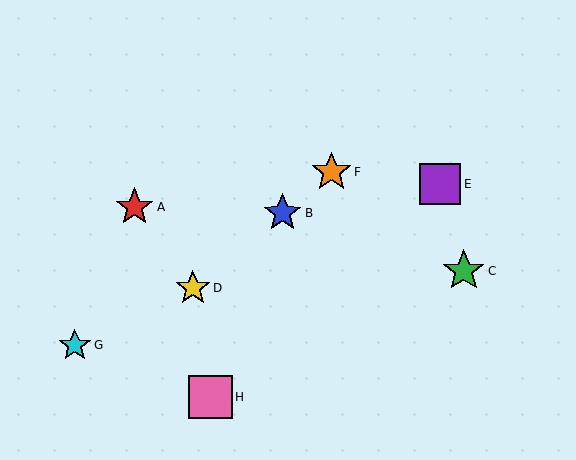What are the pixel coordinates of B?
Object B is at (282, 213).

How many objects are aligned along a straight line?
3 objects (B, D, F) are aligned along a straight line.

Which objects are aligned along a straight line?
Objects B, D, F are aligned along a straight line.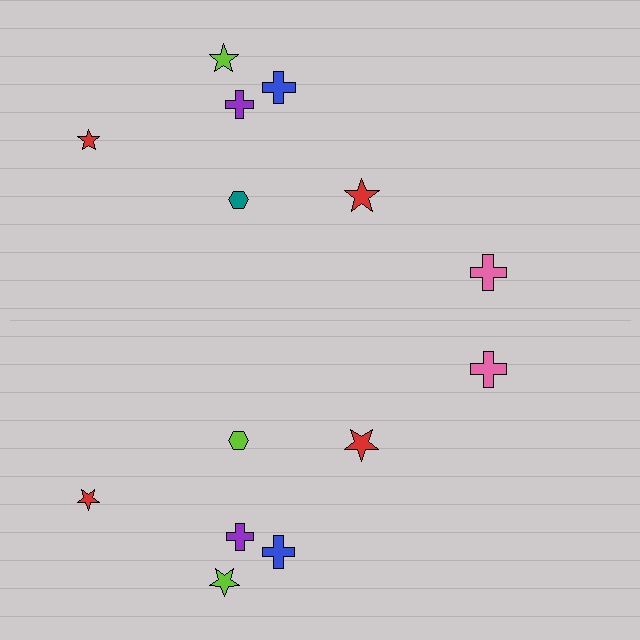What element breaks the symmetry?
The lime hexagon on the bottom side breaks the symmetry — its mirror counterpart is teal.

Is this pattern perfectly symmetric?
No, the pattern is not perfectly symmetric. The lime hexagon on the bottom side breaks the symmetry — its mirror counterpart is teal.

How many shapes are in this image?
There are 14 shapes in this image.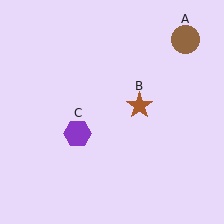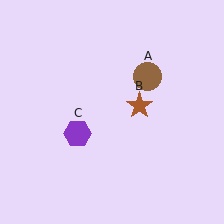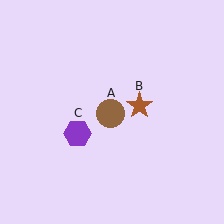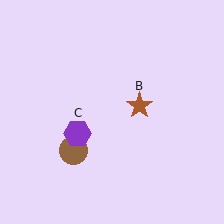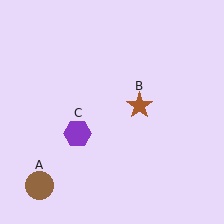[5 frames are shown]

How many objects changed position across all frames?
1 object changed position: brown circle (object A).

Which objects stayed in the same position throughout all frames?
Brown star (object B) and purple hexagon (object C) remained stationary.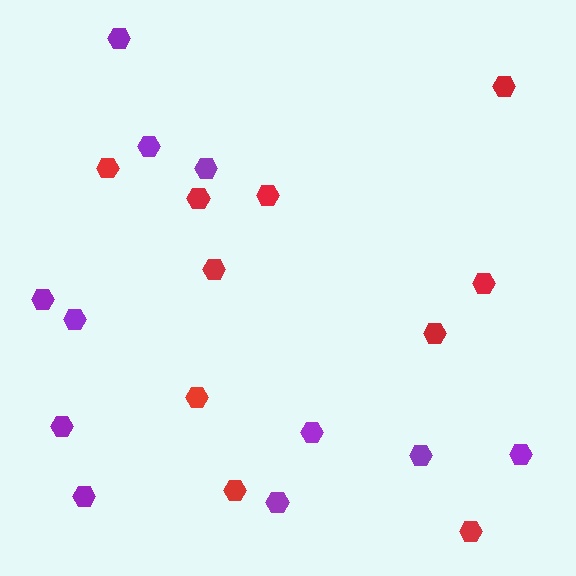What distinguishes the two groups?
There are 2 groups: one group of purple hexagons (11) and one group of red hexagons (10).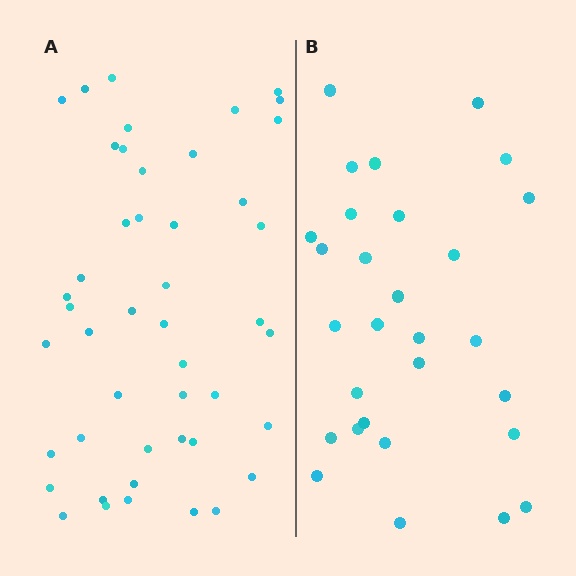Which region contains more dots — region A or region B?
Region A (the left region) has more dots.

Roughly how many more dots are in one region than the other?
Region A has approximately 15 more dots than region B.